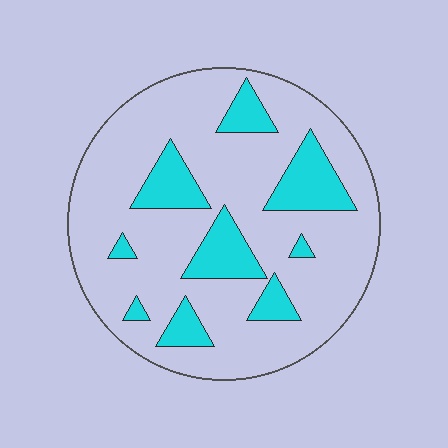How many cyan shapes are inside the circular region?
9.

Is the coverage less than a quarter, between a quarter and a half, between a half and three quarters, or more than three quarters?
Less than a quarter.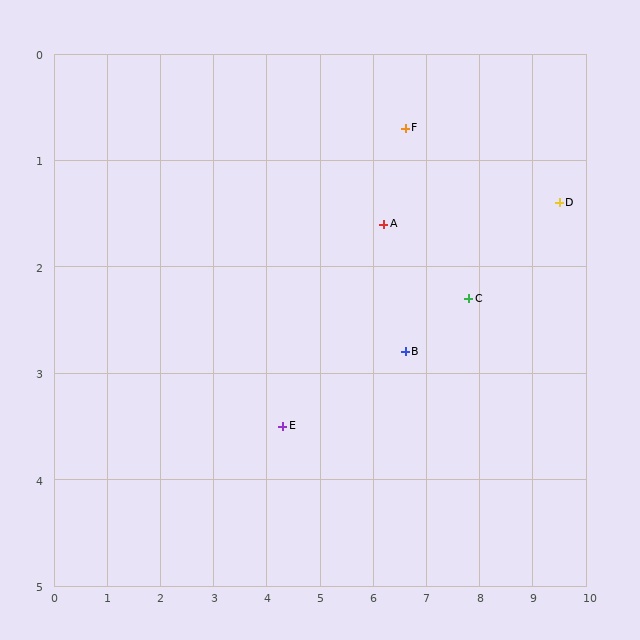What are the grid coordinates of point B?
Point B is at approximately (6.6, 2.8).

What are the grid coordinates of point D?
Point D is at approximately (9.5, 1.4).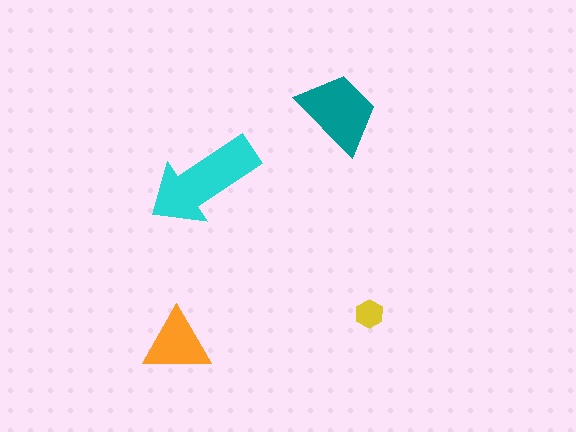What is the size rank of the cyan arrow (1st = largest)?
1st.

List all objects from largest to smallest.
The cyan arrow, the teal trapezoid, the orange triangle, the yellow hexagon.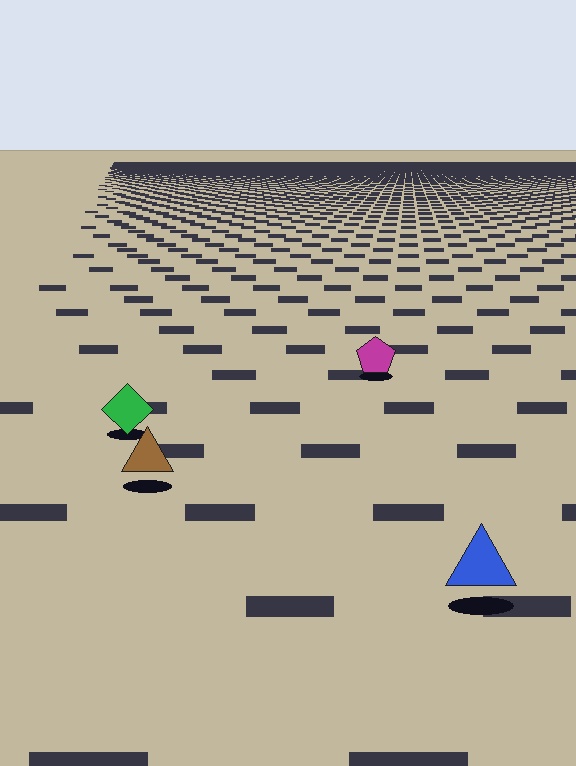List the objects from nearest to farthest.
From nearest to farthest: the blue triangle, the brown triangle, the green diamond, the magenta pentagon.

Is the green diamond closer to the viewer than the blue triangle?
No. The blue triangle is closer — you can tell from the texture gradient: the ground texture is coarser near it.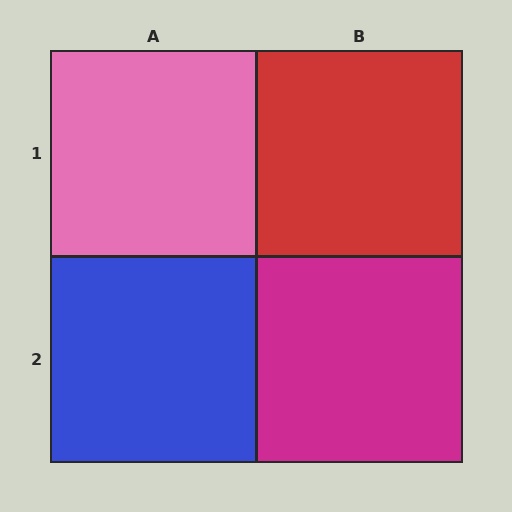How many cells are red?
1 cell is red.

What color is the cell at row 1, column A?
Pink.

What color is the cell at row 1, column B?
Red.